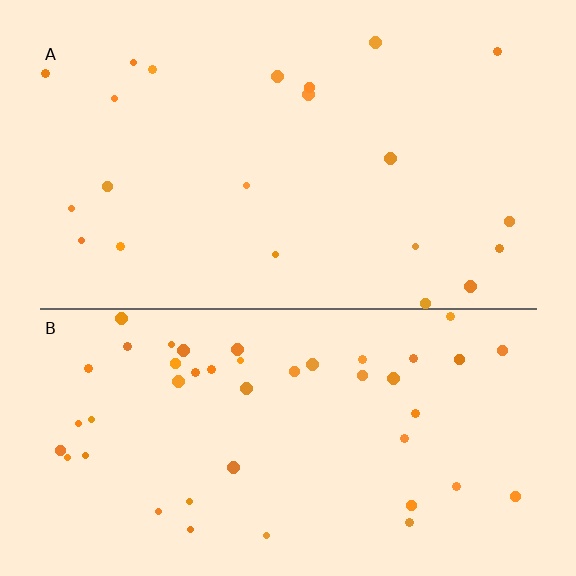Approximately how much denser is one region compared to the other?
Approximately 2.1× — region B over region A.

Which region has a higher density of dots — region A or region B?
B (the bottom).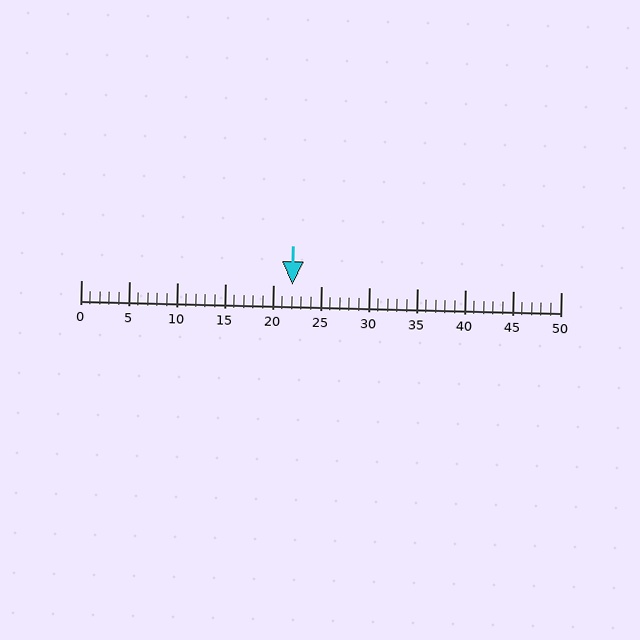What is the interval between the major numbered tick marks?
The major tick marks are spaced 5 units apart.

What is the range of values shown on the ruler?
The ruler shows values from 0 to 50.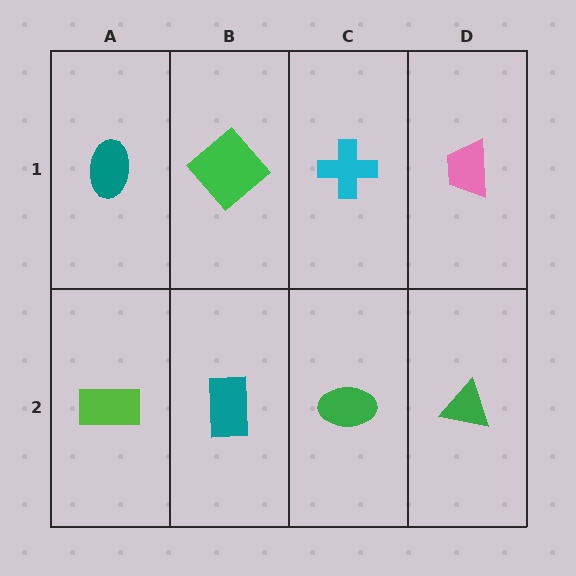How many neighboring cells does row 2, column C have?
3.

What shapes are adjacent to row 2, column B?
A green diamond (row 1, column B), a lime rectangle (row 2, column A), a green ellipse (row 2, column C).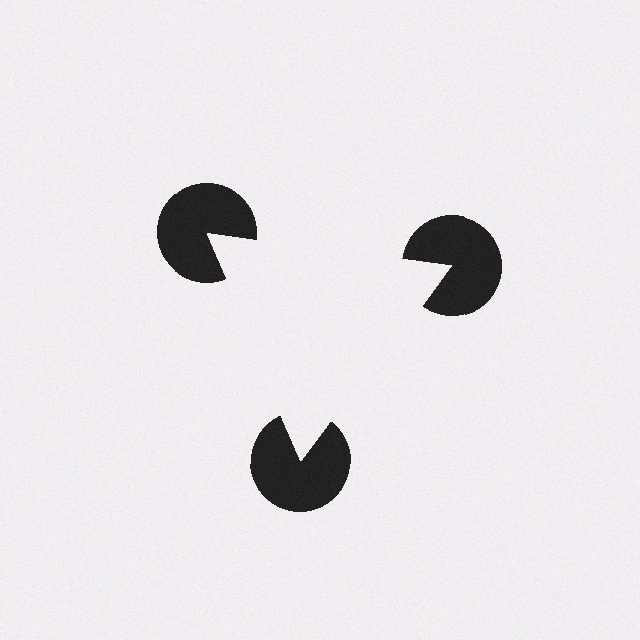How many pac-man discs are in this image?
There are 3 — one at each vertex of the illusory triangle.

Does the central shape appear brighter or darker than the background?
It typically appears slightly brighter than the background, even though no actual brightness change is drawn.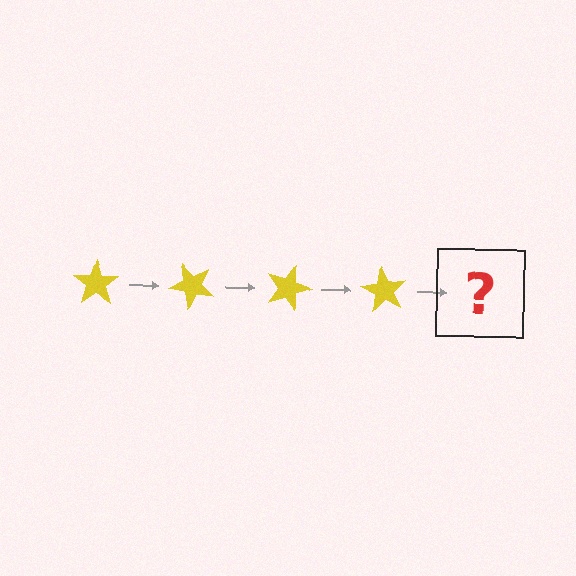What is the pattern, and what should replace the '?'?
The pattern is that the star rotates 45 degrees each step. The '?' should be a yellow star rotated 180 degrees.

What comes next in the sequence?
The next element should be a yellow star rotated 180 degrees.